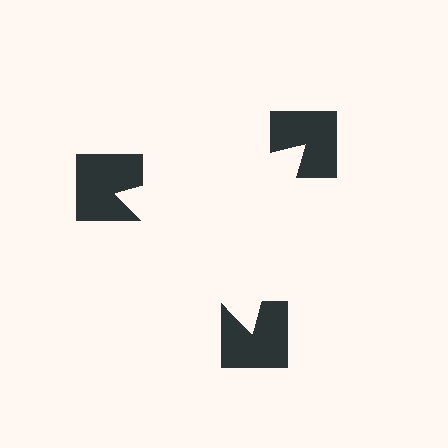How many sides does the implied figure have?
3 sides.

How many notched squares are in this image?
There are 3 — one at each vertex of the illusory triangle.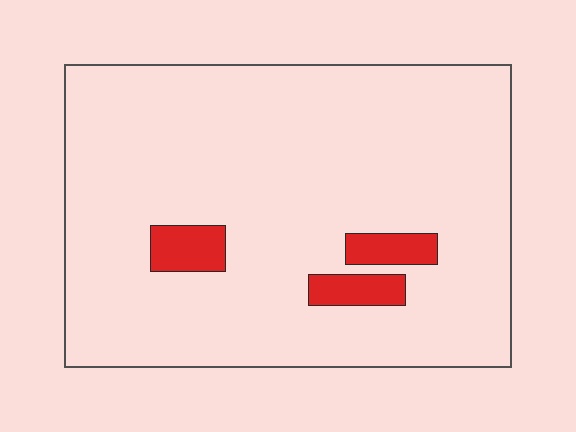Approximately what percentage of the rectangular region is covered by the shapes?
Approximately 5%.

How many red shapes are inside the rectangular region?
3.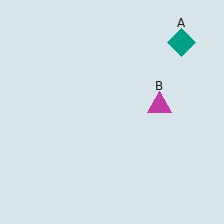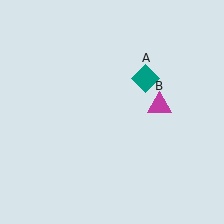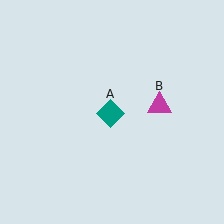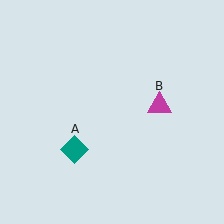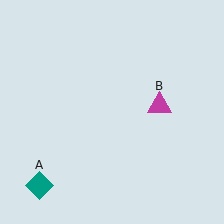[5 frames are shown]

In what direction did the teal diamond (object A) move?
The teal diamond (object A) moved down and to the left.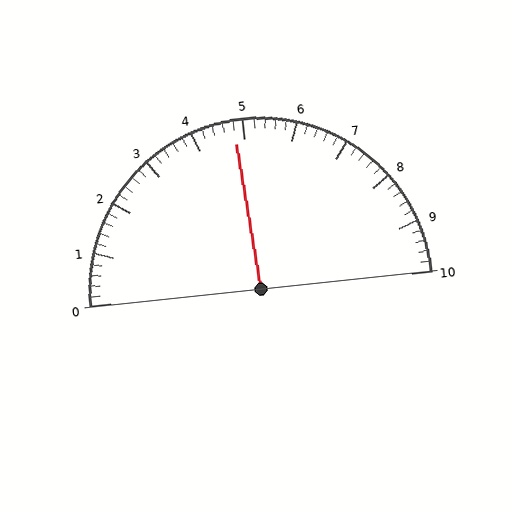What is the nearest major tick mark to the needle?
The nearest major tick mark is 5.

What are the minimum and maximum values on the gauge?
The gauge ranges from 0 to 10.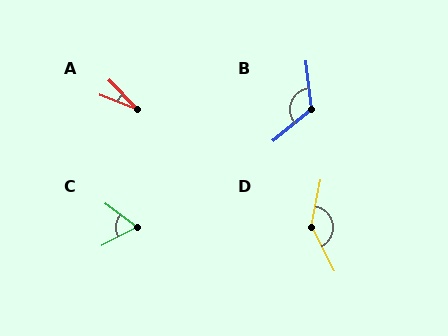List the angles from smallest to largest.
A (25°), C (64°), B (122°), D (141°).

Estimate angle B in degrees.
Approximately 122 degrees.